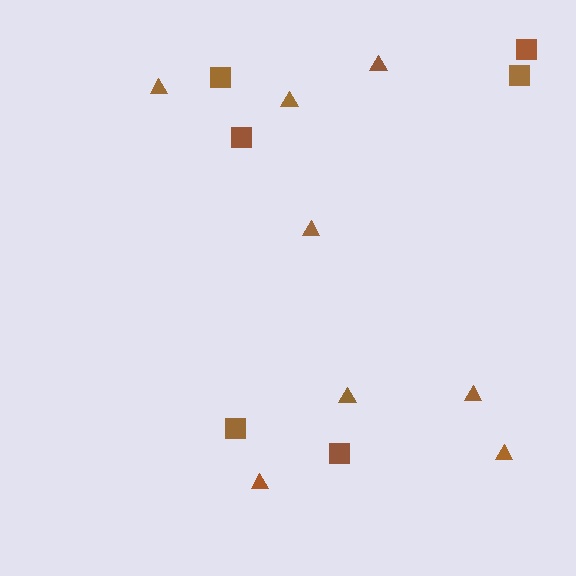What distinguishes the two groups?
There are 2 groups: one group of squares (6) and one group of triangles (8).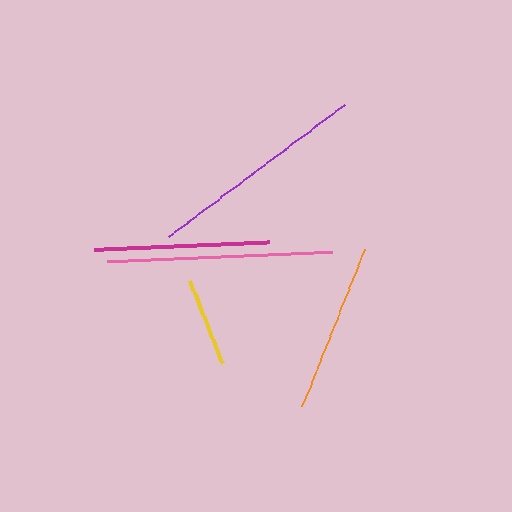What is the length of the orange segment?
The orange segment is approximately 169 pixels long.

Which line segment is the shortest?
The yellow line is the shortest at approximately 89 pixels.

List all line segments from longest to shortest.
From longest to shortest: pink, purple, magenta, orange, yellow.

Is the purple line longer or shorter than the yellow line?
The purple line is longer than the yellow line.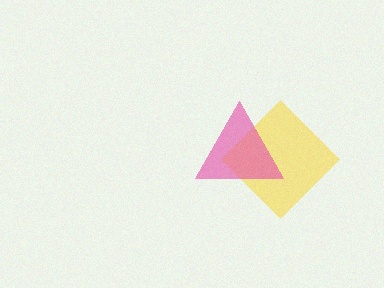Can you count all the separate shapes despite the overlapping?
Yes, there are 2 separate shapes.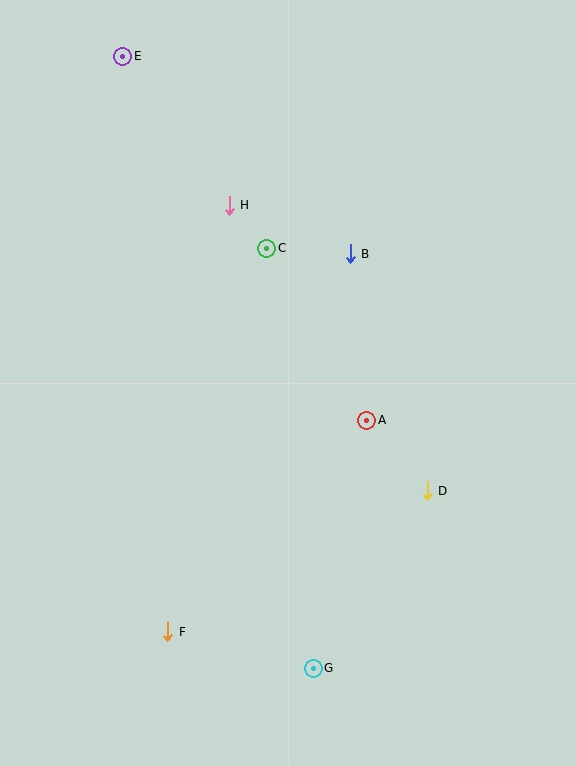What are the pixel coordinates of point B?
Point B is at (350, 254).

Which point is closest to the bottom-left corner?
Point F is closest to the bottom-left corner.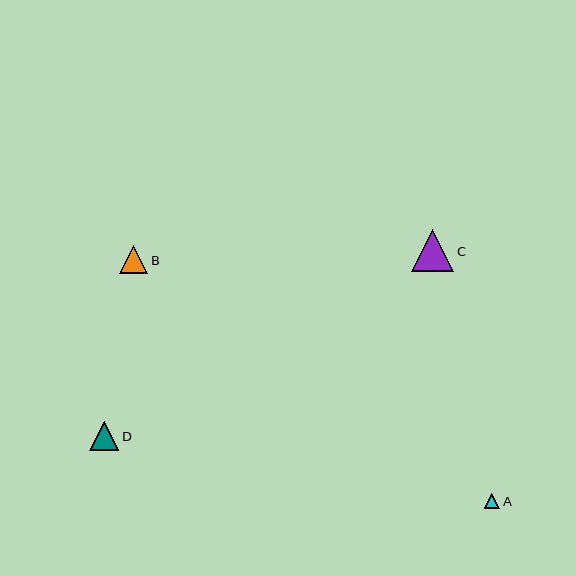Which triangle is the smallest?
Triangle A is the smallest with a size of approximately 16 pixels.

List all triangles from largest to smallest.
From largest to smallest: C, D, B, A.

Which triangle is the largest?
Triangle C is the largest with a size of approximately 42 pixels.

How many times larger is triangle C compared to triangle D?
Triangle C is approximately 1.5 times the size of triangle D.